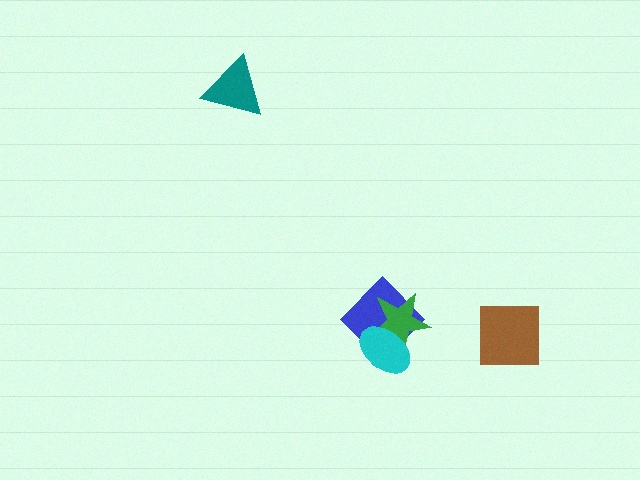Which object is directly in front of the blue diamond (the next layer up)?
The green star is directly in front of the blue diamond.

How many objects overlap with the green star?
2 objects overlap with the green star.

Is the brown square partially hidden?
No, no other shape covers it.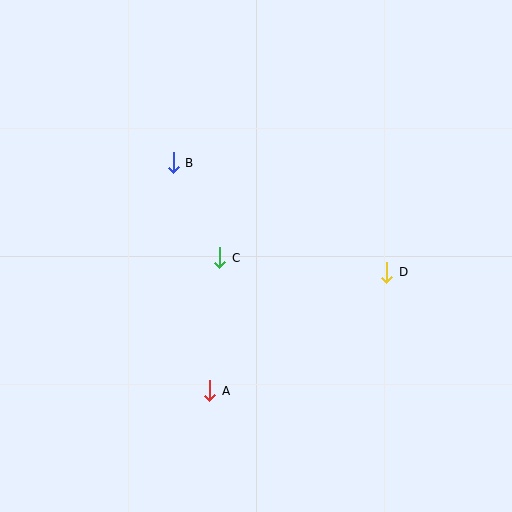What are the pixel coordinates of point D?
Point D is at (387, 272).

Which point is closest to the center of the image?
Point C at (220, 258) is closest to the center.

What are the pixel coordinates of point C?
Point C is at (220, 258).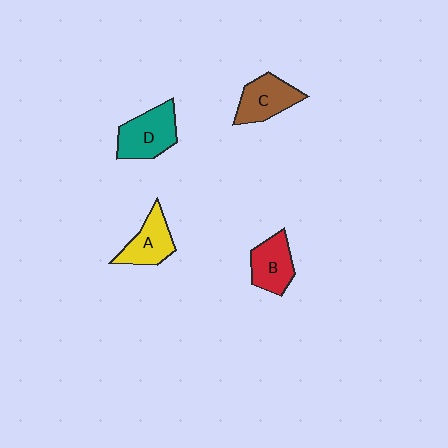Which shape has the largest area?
Shape D (teal).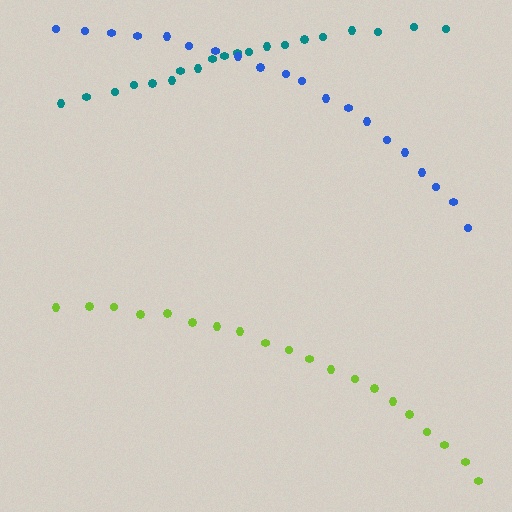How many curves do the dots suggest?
There are 3 distinct paths.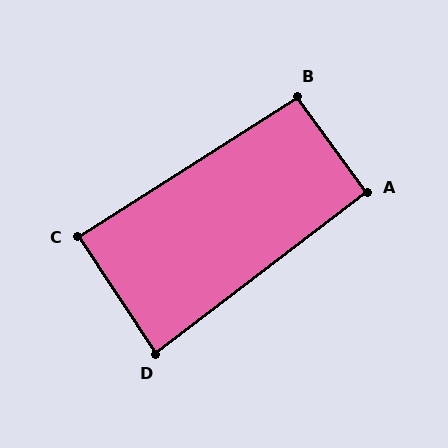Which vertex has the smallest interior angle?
D, at approximately 86 degrees.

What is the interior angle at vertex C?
Approximately 89 degrees (approximately right).